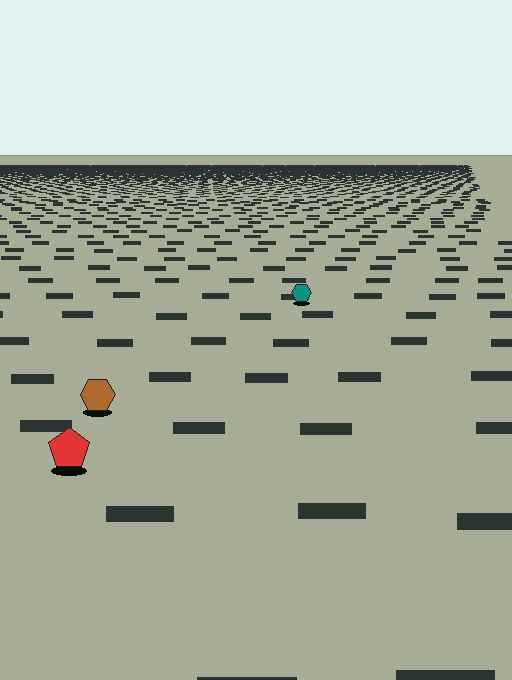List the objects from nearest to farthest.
From nearest to farthest: the red pentagon, the brown hexagon, the teal hexagon.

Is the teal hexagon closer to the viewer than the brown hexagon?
No. The brown hexagon is closer — you can tell from the texture gradient: the ground texture is coarser near it.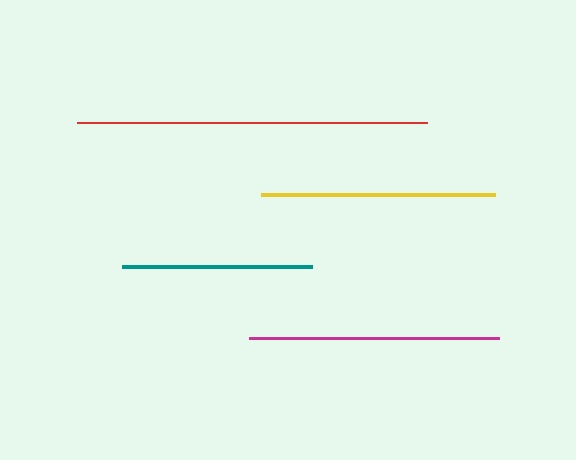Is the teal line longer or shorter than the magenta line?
The magenta line is longer than the teal line.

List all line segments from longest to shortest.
From longest to shortest: red, magenta, yellow, teal.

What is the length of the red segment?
The red segment is approximately 350 pixels long.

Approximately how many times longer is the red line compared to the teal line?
The red line is approximately 1.8 times the length of the teal line.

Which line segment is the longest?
The red line is the longest at approximately 350 pixels.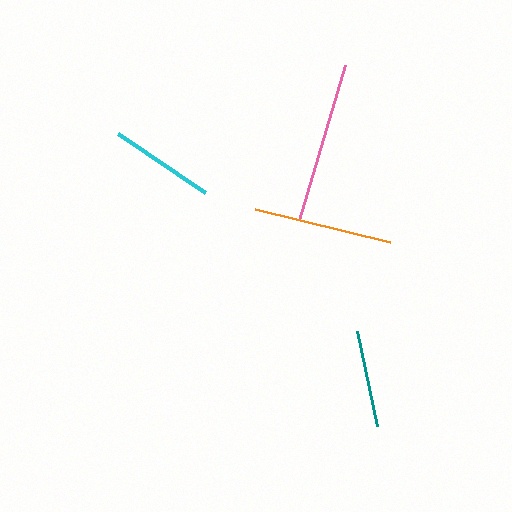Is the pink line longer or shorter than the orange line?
The pink line is longer than the orange line.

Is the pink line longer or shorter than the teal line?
The pink line is longer than the teal line.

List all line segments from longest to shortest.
From longest to shortest: pink, orange, cyan, teal.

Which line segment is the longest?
The pink line is the longest at approximately 162 pixels.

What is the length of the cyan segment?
The cyan segment is approximately 105 pixels long.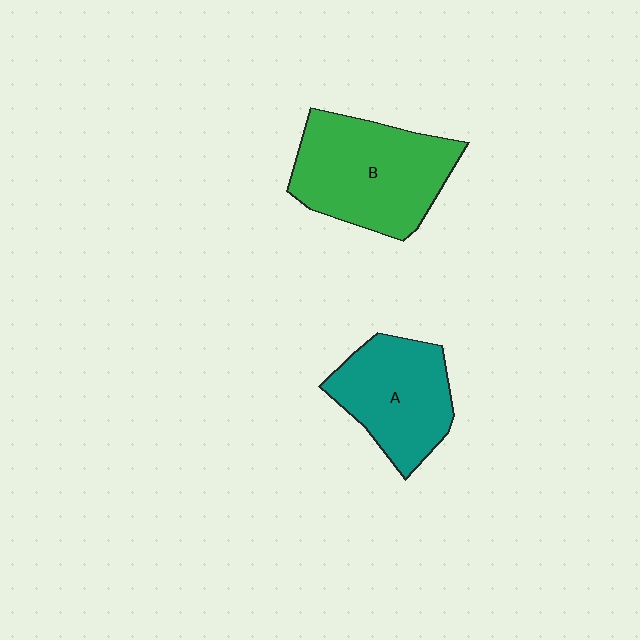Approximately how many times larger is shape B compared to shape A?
Approximately 1.3 times.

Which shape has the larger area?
Shape B (green).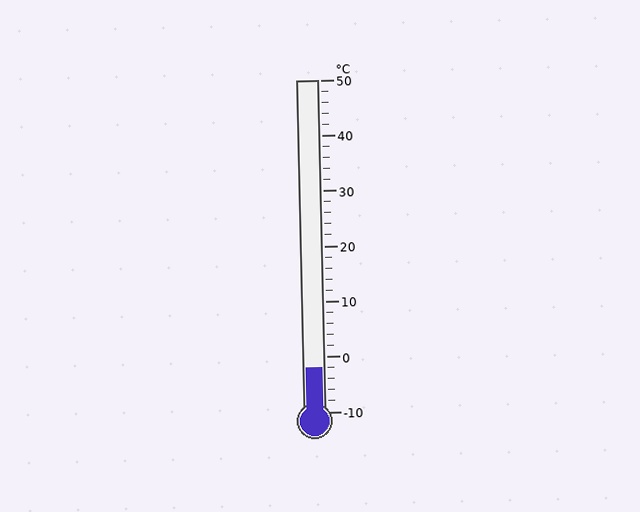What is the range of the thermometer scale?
The thermometer scale ranges from -10°C to 50°C.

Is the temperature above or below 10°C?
The temperature is below 10°C.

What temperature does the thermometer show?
The thermometer shows approximately -2°C.